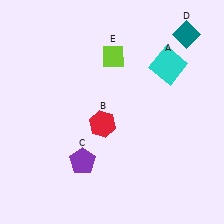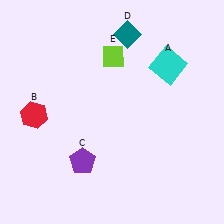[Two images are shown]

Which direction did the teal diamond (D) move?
The teal diamond (D) moved left.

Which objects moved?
The objects that moved are: the red hexagon (B), the teal diamond (D).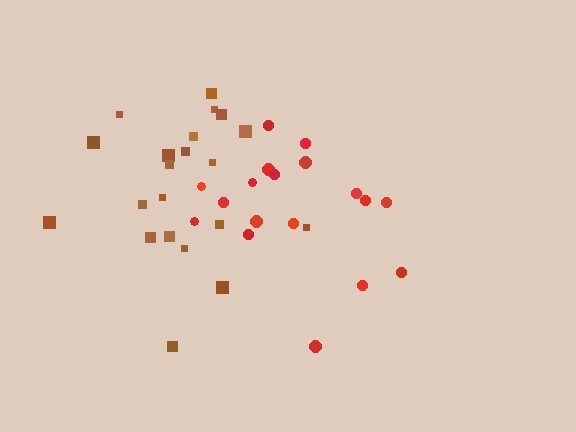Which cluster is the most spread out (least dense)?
Red.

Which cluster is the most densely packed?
Brown.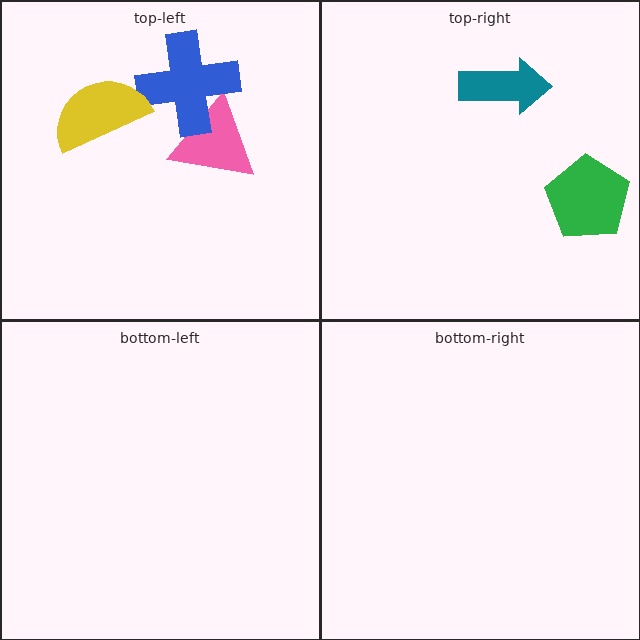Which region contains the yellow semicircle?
The top-left region.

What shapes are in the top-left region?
The pink triangle, the blue cross, the yellow semicircle.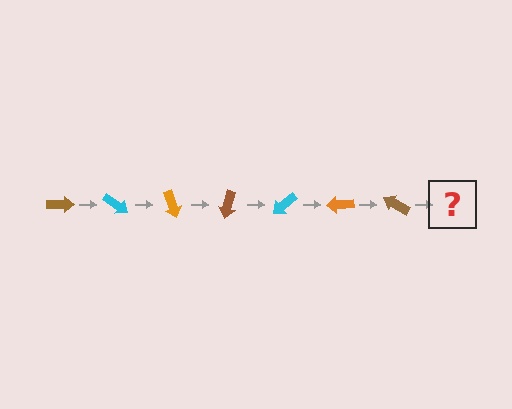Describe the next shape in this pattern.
It should be a cyan arrow, rotated 245 degrees from the start.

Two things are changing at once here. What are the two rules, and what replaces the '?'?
The two rules are that it rotates 35 degrees each step and the color cycles through brown, cyan, and orange. The '?' should be a cyan arrow, rotated 245 degrees from the start.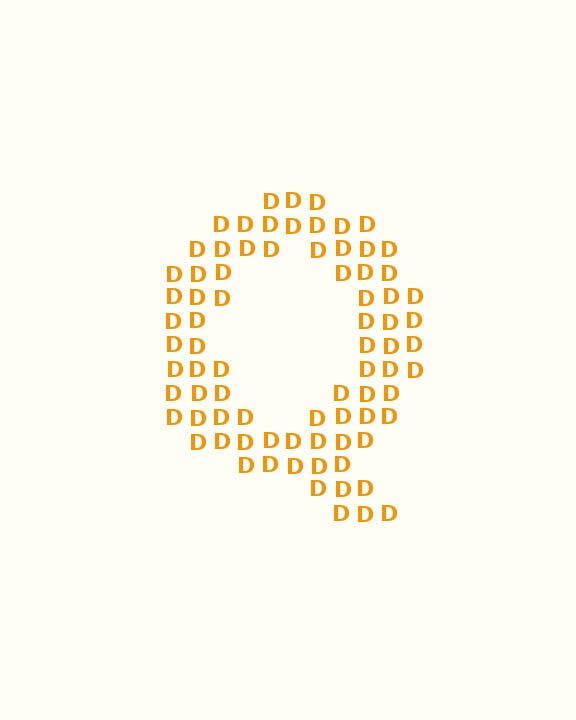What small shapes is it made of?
It is made of small letter D's.